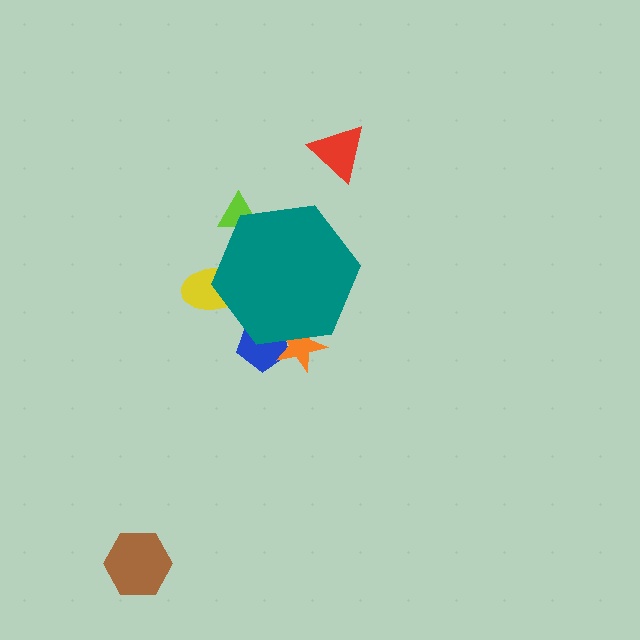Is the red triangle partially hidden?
No, the red triangle is fully visible.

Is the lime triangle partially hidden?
Yes, the lime triangle is partially hidden behind the teal hexagon.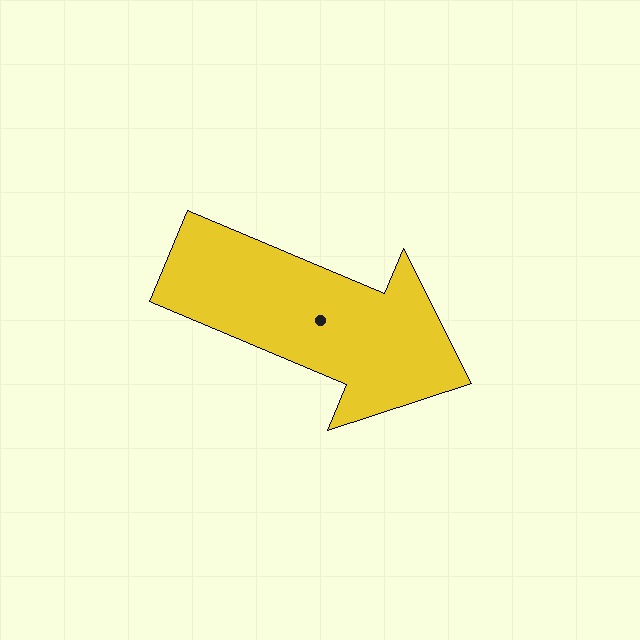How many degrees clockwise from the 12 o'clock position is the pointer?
Approximately 113 degrees.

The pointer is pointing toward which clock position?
Roughly 4 o'clock.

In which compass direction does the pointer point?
Southeast.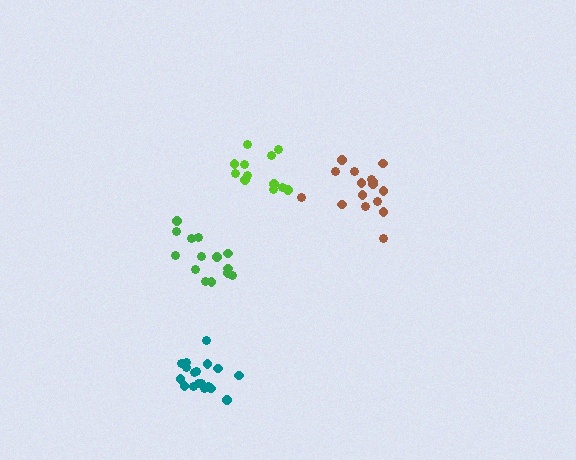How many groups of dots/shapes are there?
There are 4 groups.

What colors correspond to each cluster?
The clusters are colored: brown, teal, lime, green.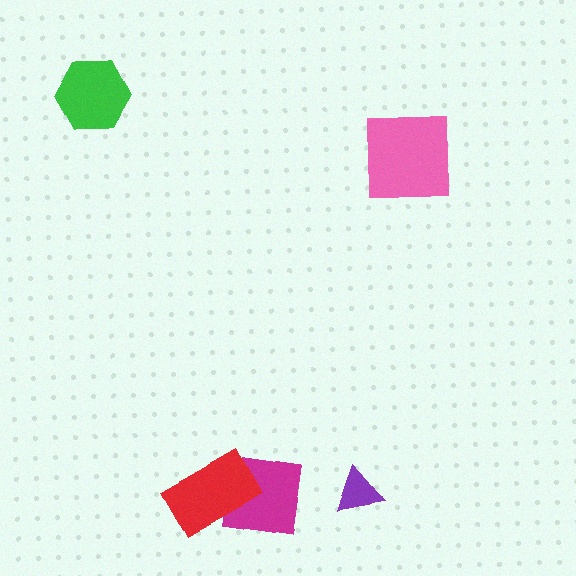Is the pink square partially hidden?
No, no other shape covers it.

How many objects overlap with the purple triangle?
0 objects overlap with the purple triangle.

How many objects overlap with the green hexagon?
0 objects overlap with the green hexagon.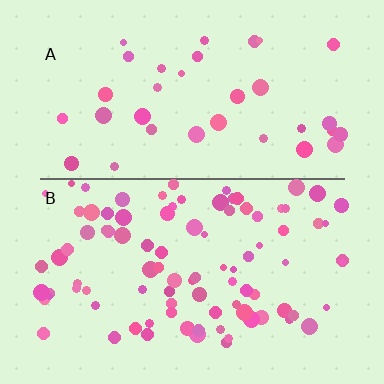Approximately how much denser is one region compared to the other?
Approximately 2.7× — region B over region A.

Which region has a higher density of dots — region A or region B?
B (the bottom).